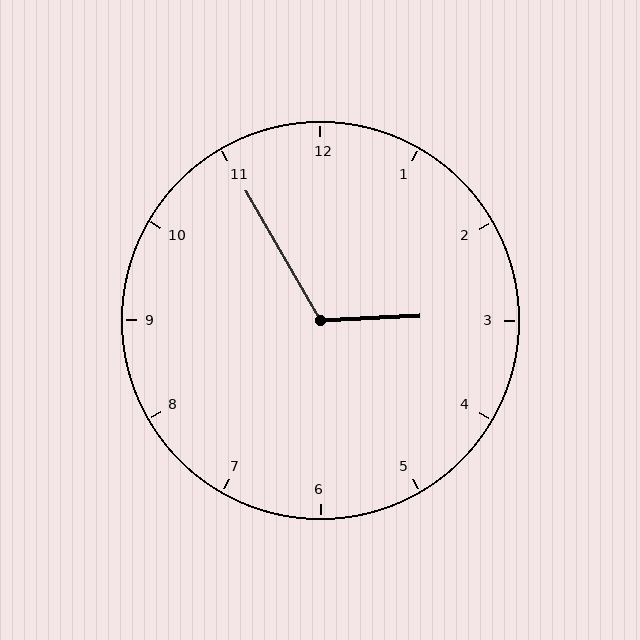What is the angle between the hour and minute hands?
Approximately 118 degrees.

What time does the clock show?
2:55.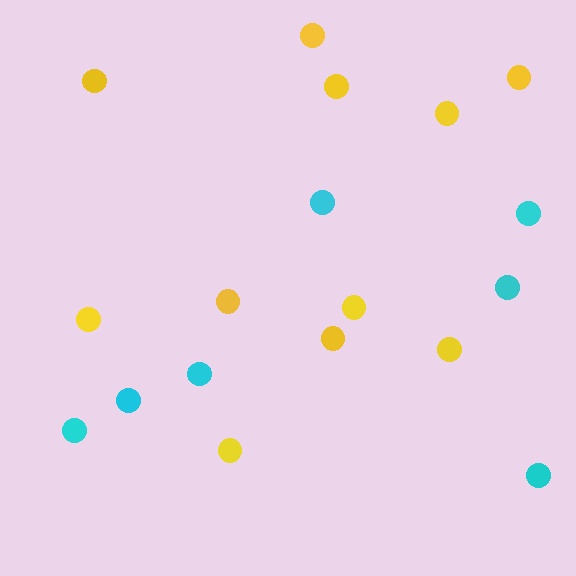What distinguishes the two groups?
There are 2 groups: one group of cyan circles (7) and one group of yellow circles (11).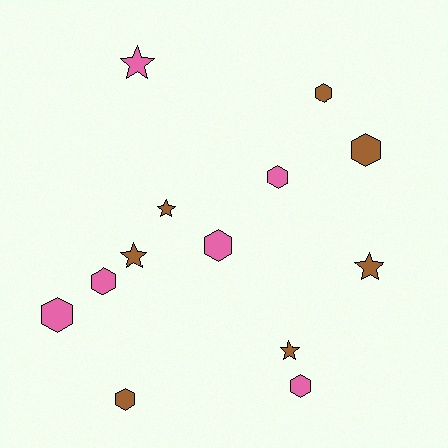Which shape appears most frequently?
Hexagon, with 8 objects.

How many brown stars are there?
There are 4 brown stars.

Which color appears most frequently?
Brown, with 7 objects.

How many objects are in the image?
There are 13 objects.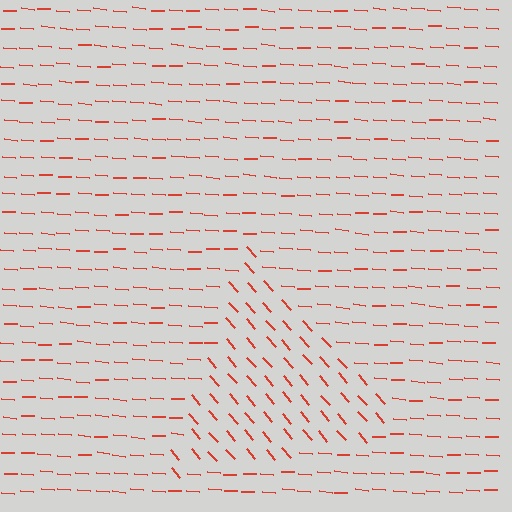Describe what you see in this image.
The image is filled with small red line segments. A triangle region in the image has lines oriented differently from the surrounding lines, creating a visible texture boundary.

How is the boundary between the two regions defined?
The boundary is defined purely by a change in line orientation (approximately 45 degrees difference). All lines are the same color and thickness.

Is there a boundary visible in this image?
Yes, there is a texture boundary formed by a change in line orientation.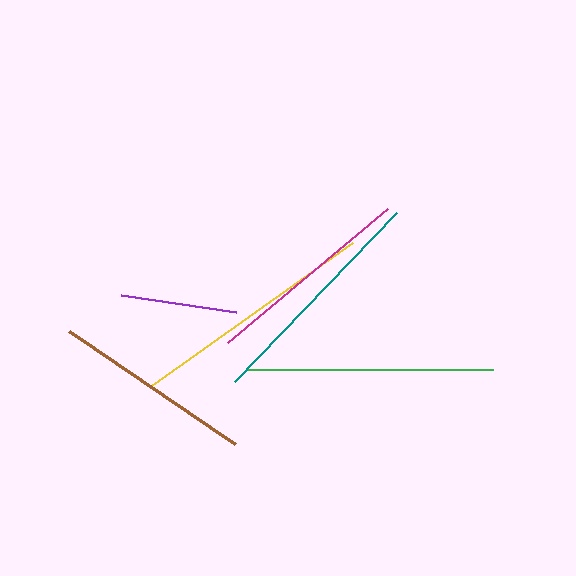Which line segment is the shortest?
The purple line is the shortest at approximately 115 pixels.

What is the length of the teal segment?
The teal segment is approximately 234 pixels long.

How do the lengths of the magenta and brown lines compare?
The magenta and brown lines are approximately the same length.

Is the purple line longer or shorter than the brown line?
The brown line is longer than the purple line.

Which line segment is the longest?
The green line is the longest at approximately 247 pixels.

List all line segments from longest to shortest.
From longest to shortest: green, yellow, teal, magenta, brown, purple.